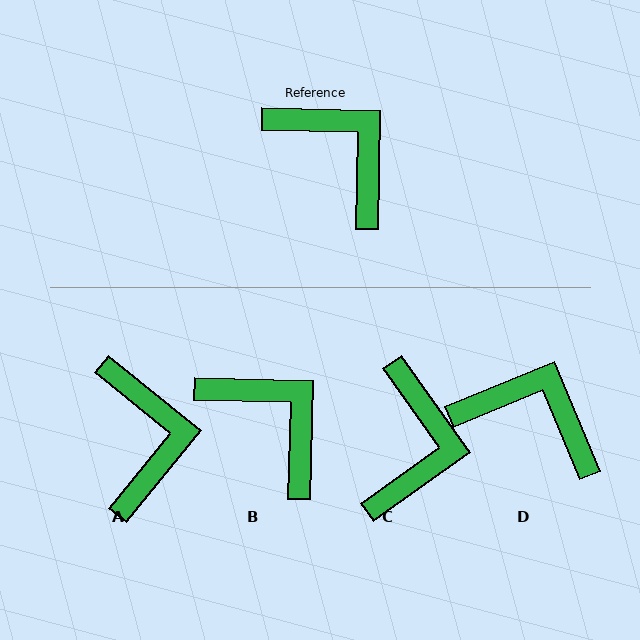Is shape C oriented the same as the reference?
No, it is off by about 53 degrees.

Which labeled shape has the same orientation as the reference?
B.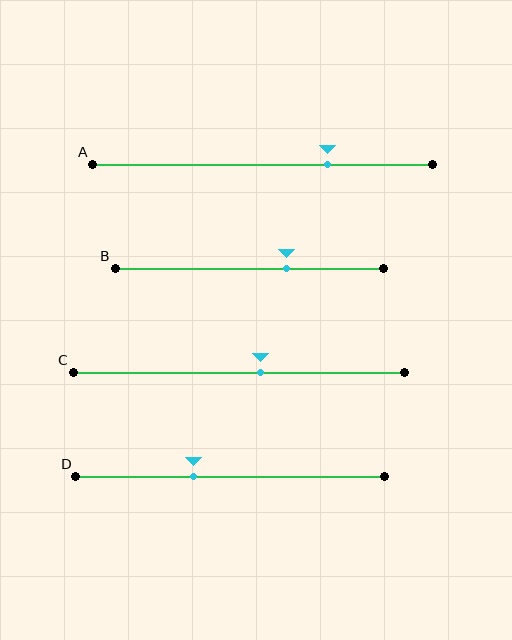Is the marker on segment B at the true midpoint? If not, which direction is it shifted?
No, the marker on segment B is shifted to the right by about 14% of the segment length.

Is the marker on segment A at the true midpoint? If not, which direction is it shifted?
No, the marker on segment A is shifted to the right by about 19% of the segment length.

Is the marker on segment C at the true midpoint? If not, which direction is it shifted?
No, the marker on segment C is shifted to the right by about 7% of the segment length.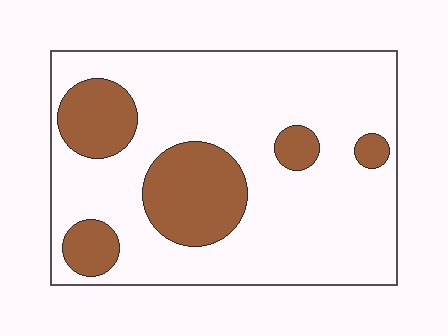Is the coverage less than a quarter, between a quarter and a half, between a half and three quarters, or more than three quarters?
Less than a quarter.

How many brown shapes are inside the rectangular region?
5.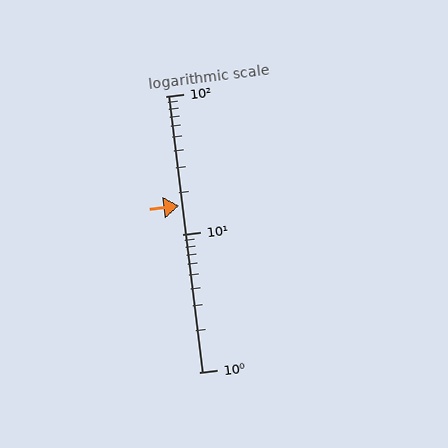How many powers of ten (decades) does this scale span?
The scale spans 2 decades, from 1 to 100.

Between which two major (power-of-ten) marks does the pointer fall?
The pointer is between 10 and 100.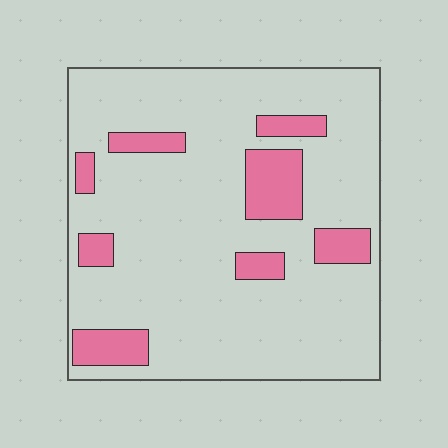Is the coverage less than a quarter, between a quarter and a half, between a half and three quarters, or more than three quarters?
Less than a quarter.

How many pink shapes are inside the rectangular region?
8.